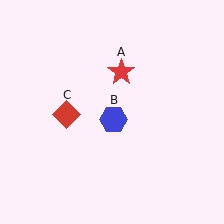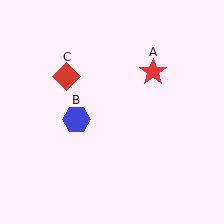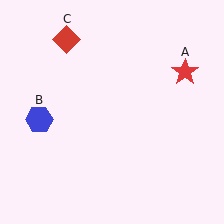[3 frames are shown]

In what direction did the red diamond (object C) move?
The red diamond (object C) moved up.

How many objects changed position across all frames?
3 objects changed position: red star (object A), blue hexagon (object B), red diamond (object C).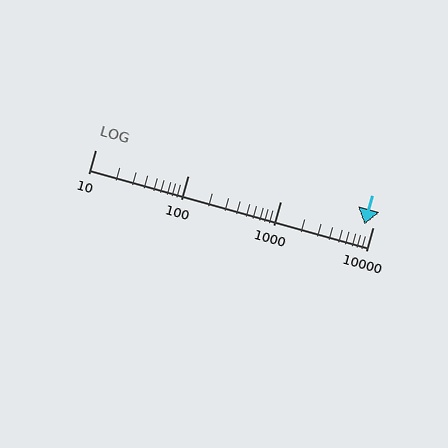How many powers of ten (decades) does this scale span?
The scale spans 3 decades, from 10 to 10000.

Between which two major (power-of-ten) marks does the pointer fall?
The pointer is between 1000 and 10000.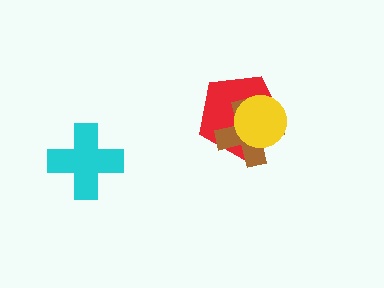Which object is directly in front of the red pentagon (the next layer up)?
The brown cross is directly in front of the red pentagon.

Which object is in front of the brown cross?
The yellow circle is in front of the brown cross.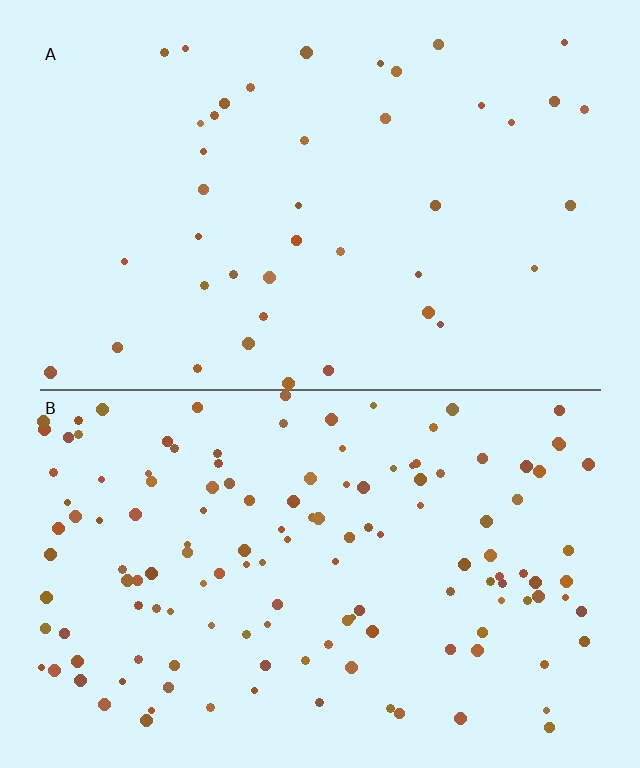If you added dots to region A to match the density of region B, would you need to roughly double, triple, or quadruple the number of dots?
Approximately triple.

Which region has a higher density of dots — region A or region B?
B (the bottom).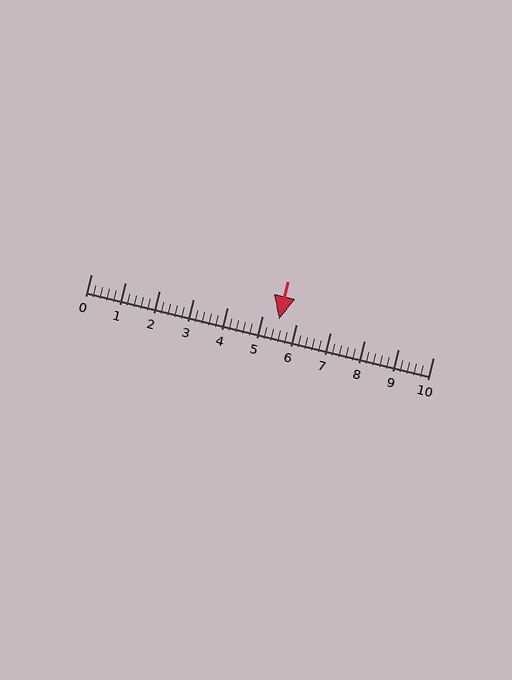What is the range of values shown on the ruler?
The ruler shows values from 0 to 10.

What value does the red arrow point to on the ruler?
The red arrow points to approximately 5.5.